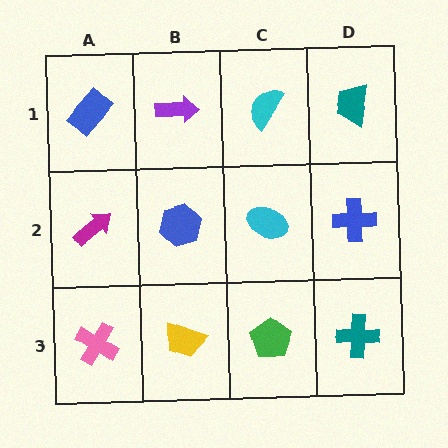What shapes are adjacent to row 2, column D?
A teal trapezoid (row 1, column D), a teal cross (row 3, column D), a cyan ellipse (row 2, column C).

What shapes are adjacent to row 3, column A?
A magenta arrow (row 2, column A), a yellow trapezoid (row 3, column B).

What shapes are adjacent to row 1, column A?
A magenta arrow (row 2, column A), a purple arrow (row 1, column B).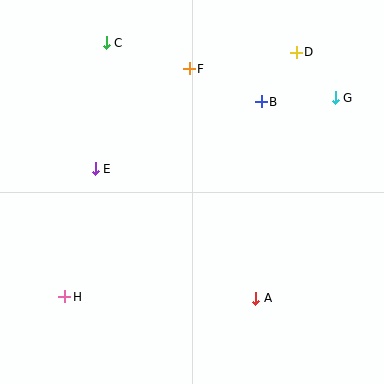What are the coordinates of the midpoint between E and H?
The midpoint between E and H is at (80, 233).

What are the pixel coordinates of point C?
Point C is at (106, 43).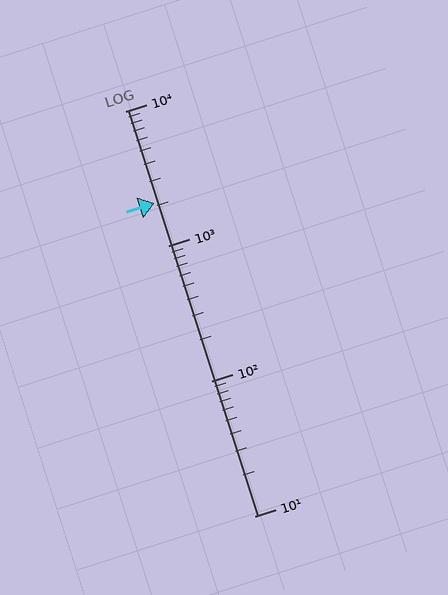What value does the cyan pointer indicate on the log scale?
The pointer indicates approximately 2100.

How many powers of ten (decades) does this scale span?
The scale spans 3 decades, from 10 to 10000.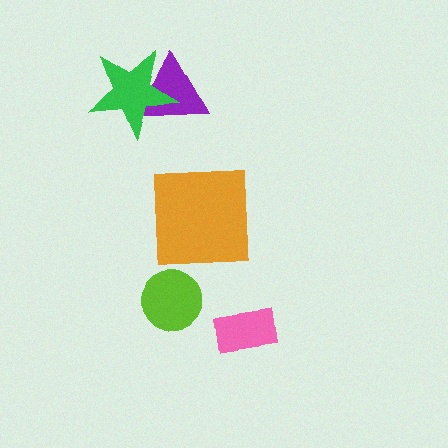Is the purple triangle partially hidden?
Yes, it is partially covered by another shape.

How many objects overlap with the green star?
1 object overlaps with the green star.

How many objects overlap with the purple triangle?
1 object overlaps with the purple triangle.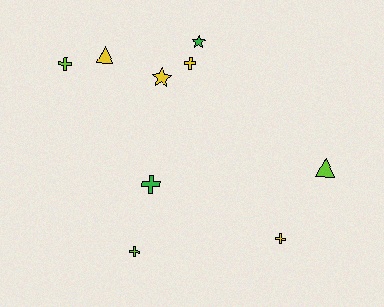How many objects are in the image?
There are 9 objects.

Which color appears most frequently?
Yellow, with 4 objects.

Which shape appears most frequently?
Cross, with 5 objects.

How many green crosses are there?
There is 1 green cross.